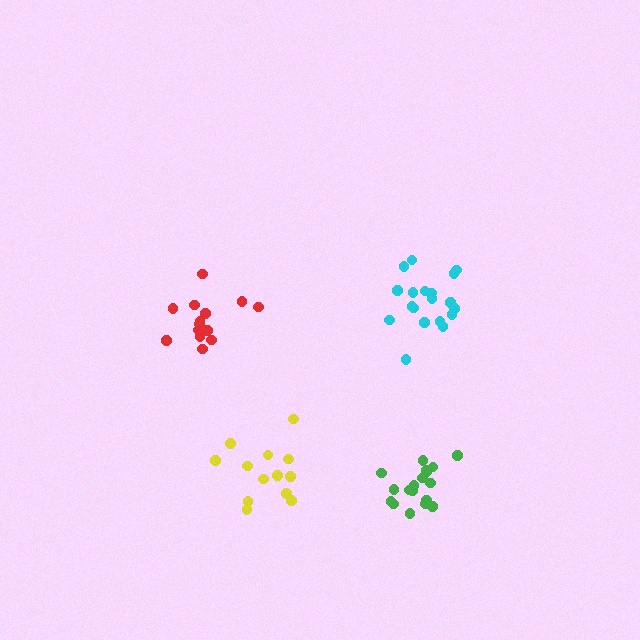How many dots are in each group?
Group 1: 19 dots, Group 2: 13 dots, Group 3: 14 dots, Group 4: 18 dots (64 total).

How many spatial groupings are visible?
There are 4 spatial groupings.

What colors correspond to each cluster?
The clusters are colored: cyan, yellow, red, green.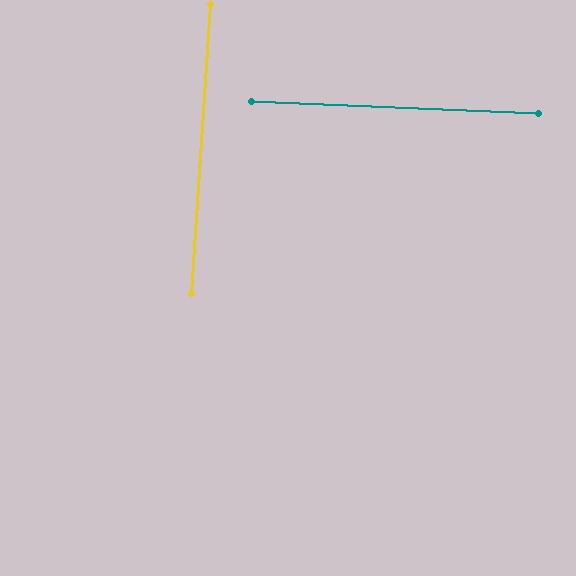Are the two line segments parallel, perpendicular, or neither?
Perpendicular — they meet at approximately 89°.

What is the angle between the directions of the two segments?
Approximately 89 degrees.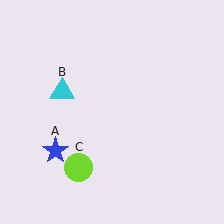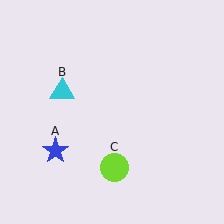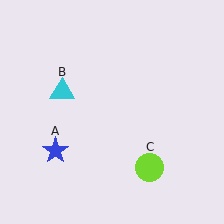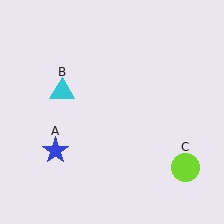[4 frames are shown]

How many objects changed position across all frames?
1 object changed position: lime circle (object C).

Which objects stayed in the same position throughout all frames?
Blue star (object A) and cyan triangle (object B) remained stationary.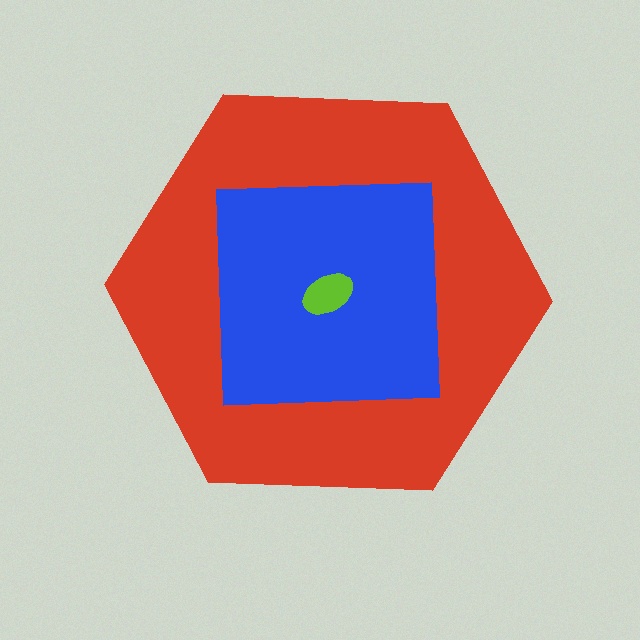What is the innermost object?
The lime ellipse.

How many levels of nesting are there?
3.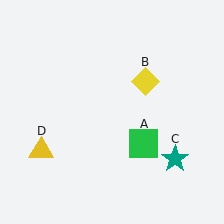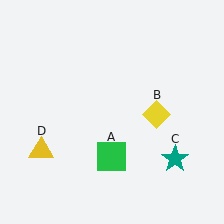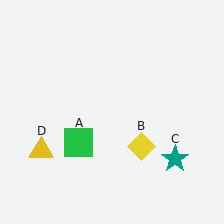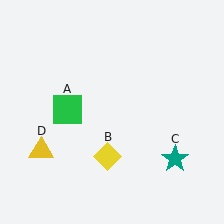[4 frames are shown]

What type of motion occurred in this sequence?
The green square (object A), yellow diamond (object B) rotated clockwise around the center of the scene.